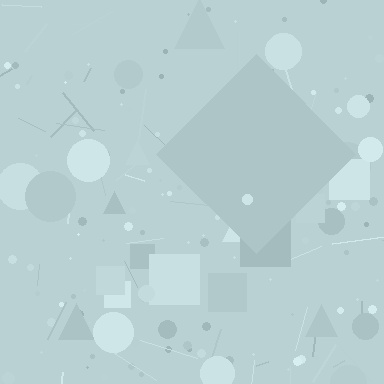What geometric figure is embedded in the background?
A diamond is embedded in the background.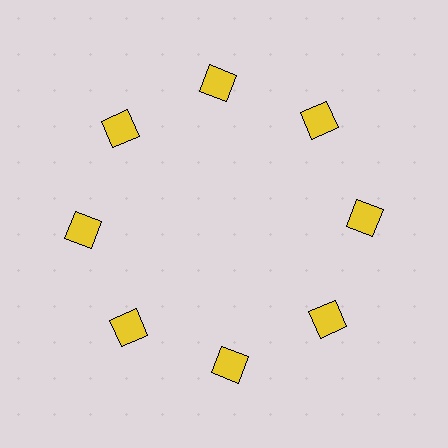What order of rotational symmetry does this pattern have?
This pattern has 8-fold rotational symmetry.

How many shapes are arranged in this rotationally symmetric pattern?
There are 8 shapes, arranged in 8 groups of 1.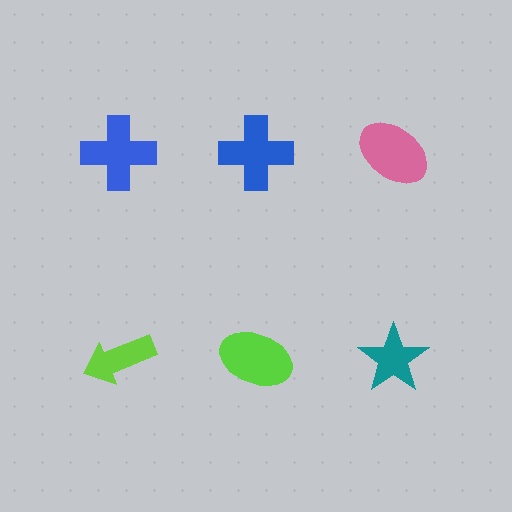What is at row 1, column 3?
A pink ellipse.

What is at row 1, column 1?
A blue cross.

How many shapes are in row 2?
3 shapes.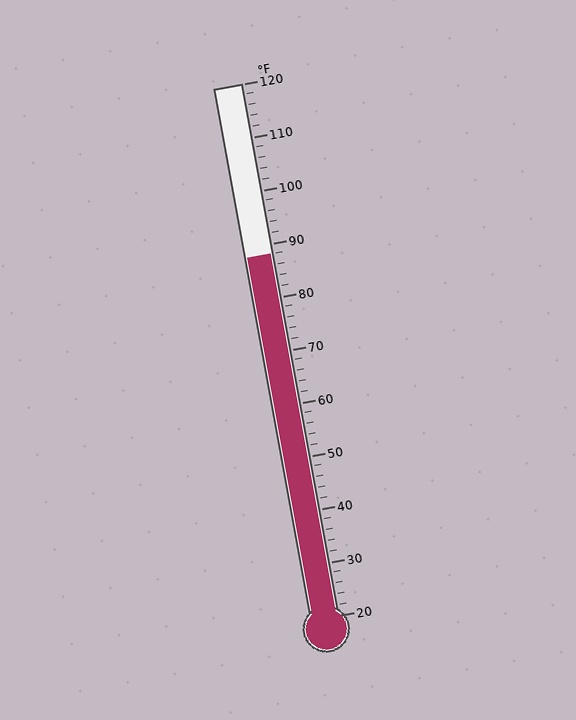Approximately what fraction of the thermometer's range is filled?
The thermometer is filled to approximately 70% of its range.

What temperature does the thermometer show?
The thermometer shows approximately 88°F.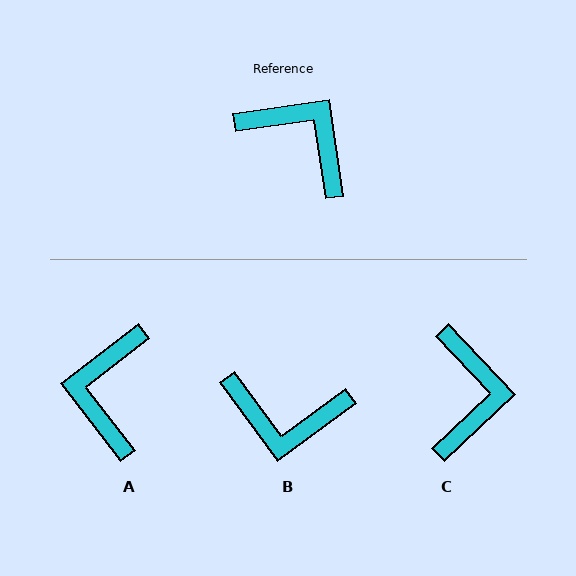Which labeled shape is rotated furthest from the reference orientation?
B, about 152 degrees away.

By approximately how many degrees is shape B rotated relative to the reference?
Approximately 152 degrees clockwise.